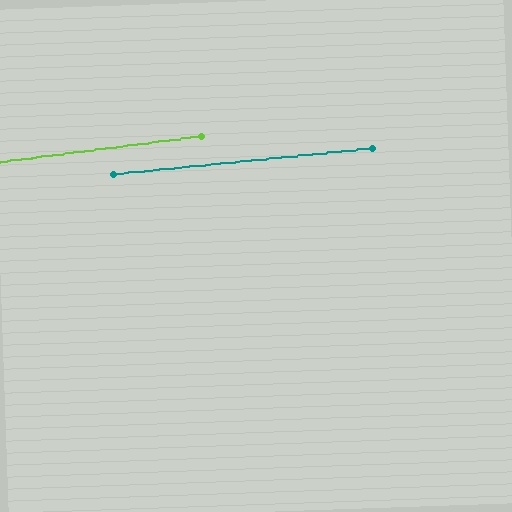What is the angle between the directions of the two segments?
Approximately 2 degrees.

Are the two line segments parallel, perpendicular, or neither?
Parallel — their directions differ by only 1.8°.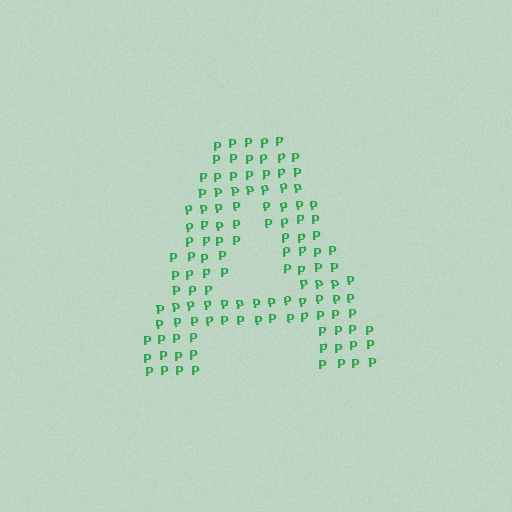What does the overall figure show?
The overall figure shows the letter A.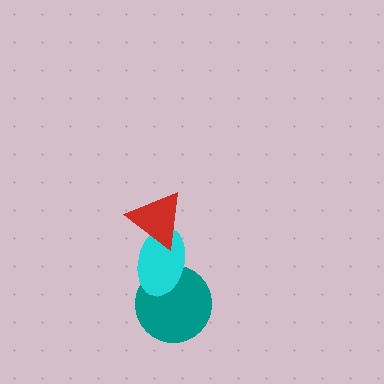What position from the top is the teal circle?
The teal circle is 3rd from the top.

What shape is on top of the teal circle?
The cyan ellipse is on top of the teal circle.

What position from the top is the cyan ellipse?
The cyan ellipse is 2nd from the top.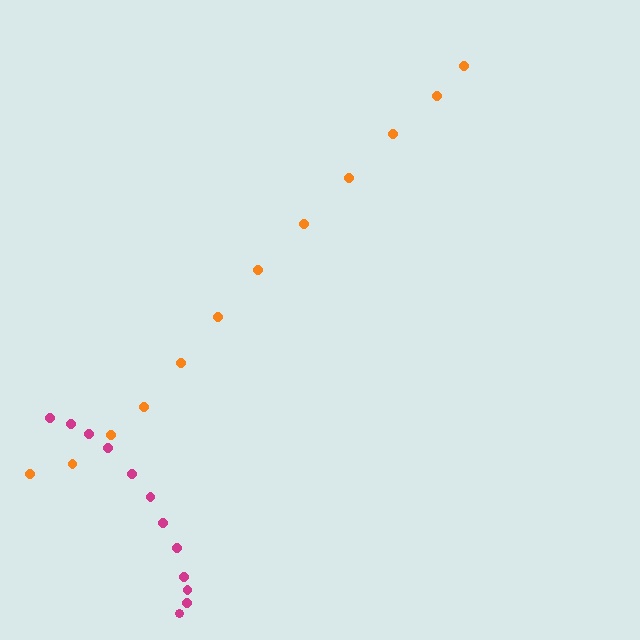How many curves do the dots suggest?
There are 2 distinct paths.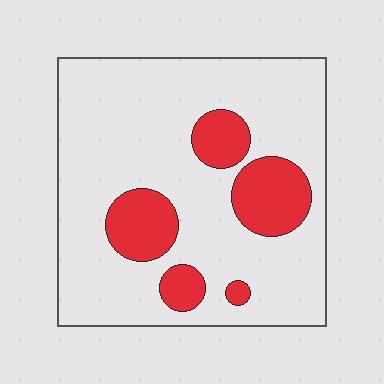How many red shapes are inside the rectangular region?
5.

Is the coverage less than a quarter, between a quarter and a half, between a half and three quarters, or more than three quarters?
Less than a quarter.